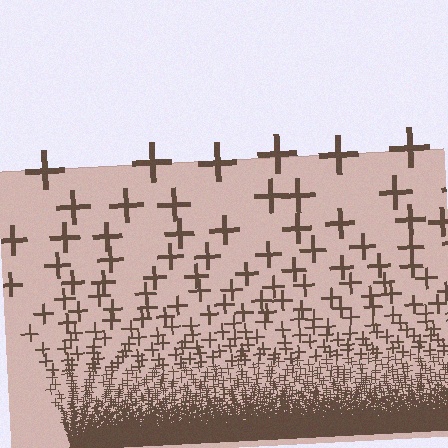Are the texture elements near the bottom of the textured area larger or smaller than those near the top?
Smaller. The gradient is inverted — elements near the bottom are smaller and denser.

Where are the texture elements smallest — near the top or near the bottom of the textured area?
Near the bottom.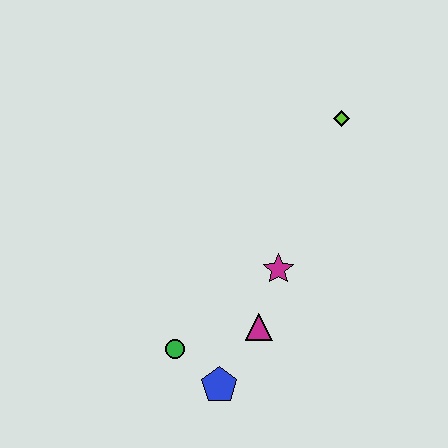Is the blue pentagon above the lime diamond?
No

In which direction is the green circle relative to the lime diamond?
The green circle is below the lime diamond.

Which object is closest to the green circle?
The blue pentagon is closest to the green circle.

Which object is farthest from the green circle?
The lime diamond is farthest from the green circle.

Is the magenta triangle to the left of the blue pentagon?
No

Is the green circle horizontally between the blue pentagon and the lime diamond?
No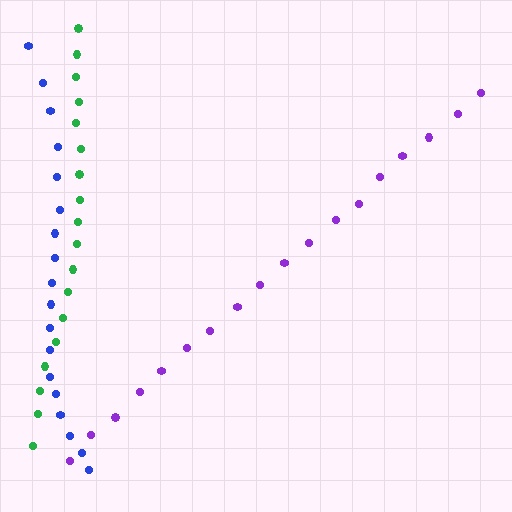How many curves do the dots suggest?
There are 3 distinct paths.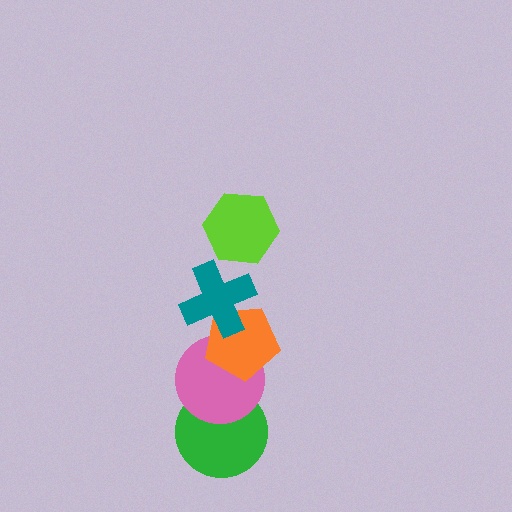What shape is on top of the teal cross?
The lime hexagon is on top of the teal cross.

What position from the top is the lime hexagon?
The lime hexagon is 1st from the top.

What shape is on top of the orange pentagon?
The teal cross is on top of the orange pentagon.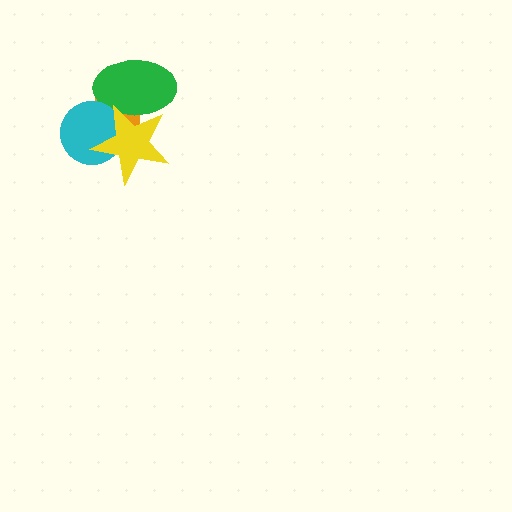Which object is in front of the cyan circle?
The yellow star is in front of the cyan circle.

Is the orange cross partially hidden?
Yes, it is partially covered by another shape.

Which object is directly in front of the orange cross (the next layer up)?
The green ellipse is directly in front of the orange cross.